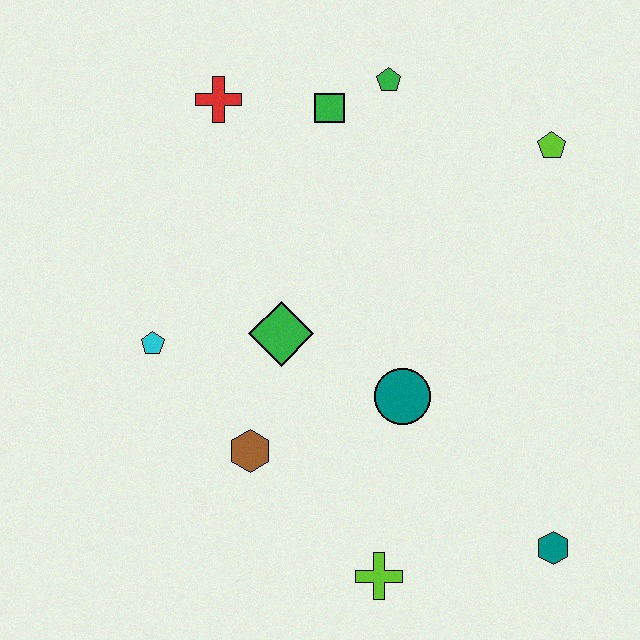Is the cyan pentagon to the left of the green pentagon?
Yes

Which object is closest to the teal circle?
The green diamond is closest to the teal circle.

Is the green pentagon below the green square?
No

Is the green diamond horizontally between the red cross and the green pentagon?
Yes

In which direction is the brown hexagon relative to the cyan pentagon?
The brown hexagon is below the cyan pentagon.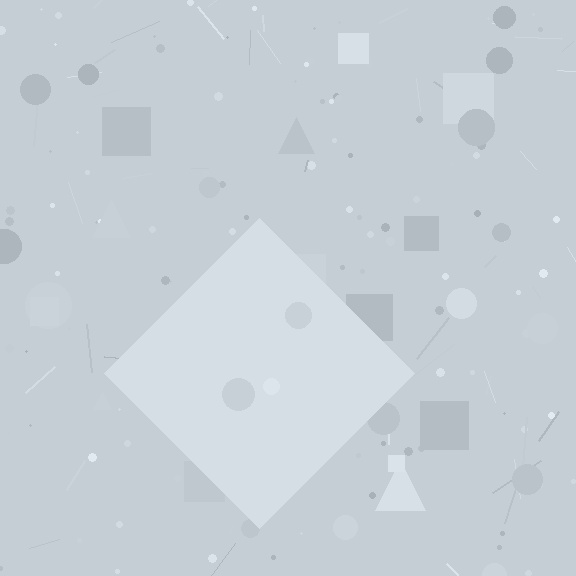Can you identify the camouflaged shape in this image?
The camouflaged shape is a diamond.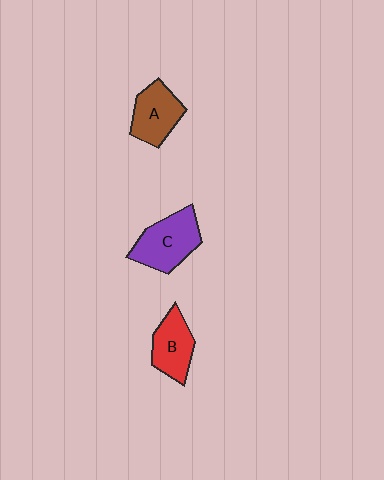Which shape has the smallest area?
Shape B (red).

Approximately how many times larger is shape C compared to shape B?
Approximately 1.3 times.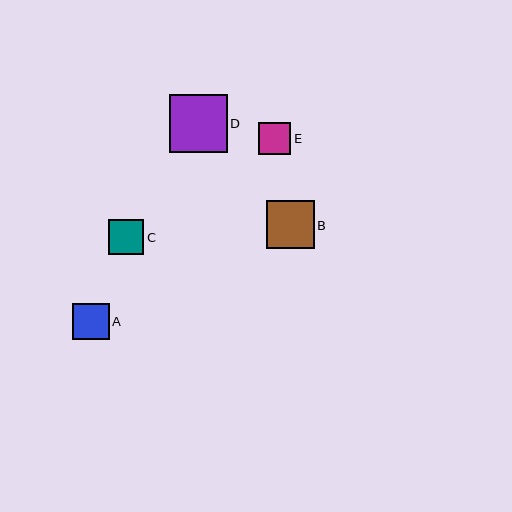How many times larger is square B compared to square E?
Square B is approximately 1.5 times the size of square E.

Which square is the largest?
Square D is the largest with a size of approximately 58 pixels.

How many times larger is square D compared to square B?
Square D is approximately 1.2 times the size of square B.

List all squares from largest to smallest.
From largest to smallest: D, B, A, C, E.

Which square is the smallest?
Square E is the smallest with a size of approximately 33 pixels.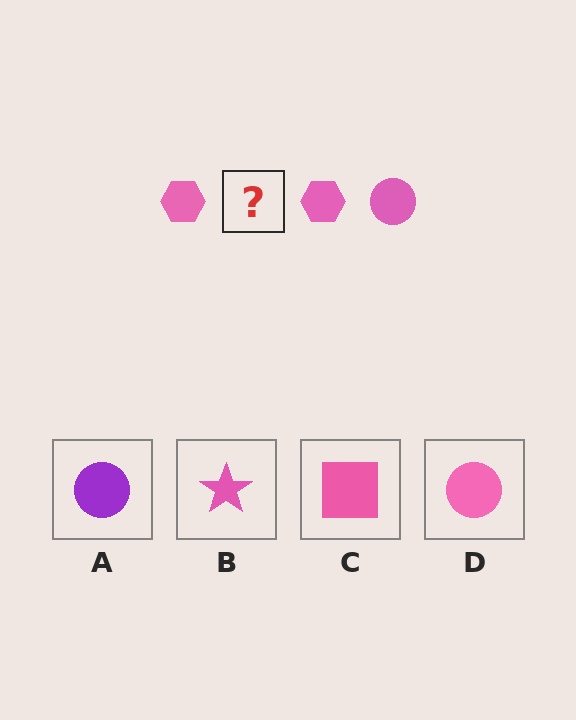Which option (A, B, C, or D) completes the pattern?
D.